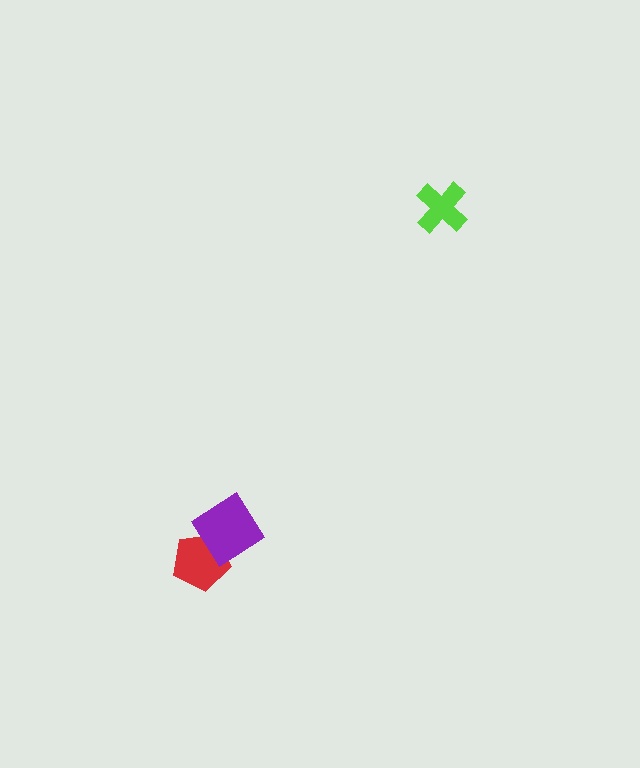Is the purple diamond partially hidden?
No, no other shape covers it.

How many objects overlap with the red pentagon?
1 object overlaps with the red pentagon.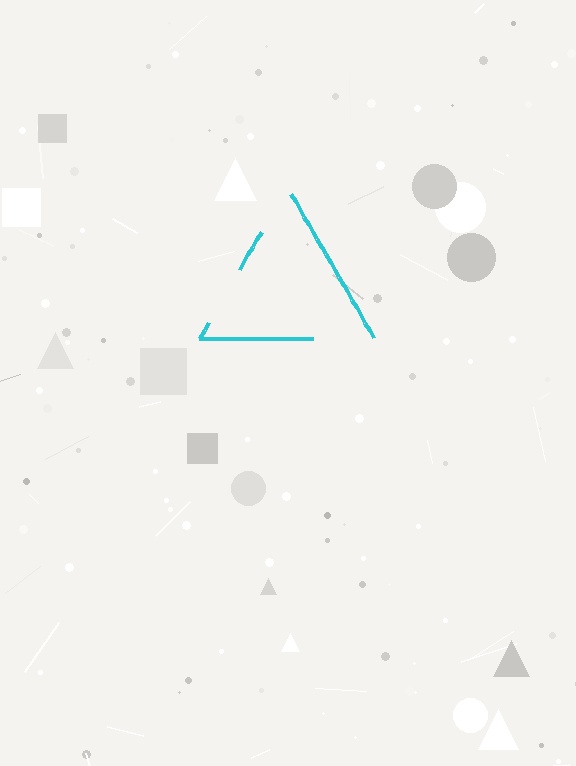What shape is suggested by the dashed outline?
The dashed outline suggests a triangle.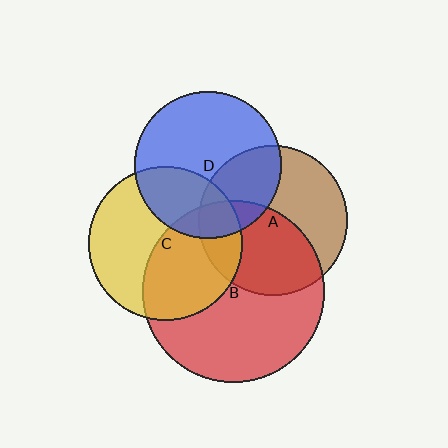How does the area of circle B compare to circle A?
Approximately 1.5 times.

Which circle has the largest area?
Circle B (red).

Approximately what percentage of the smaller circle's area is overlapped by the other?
Approximately 30%.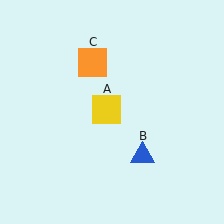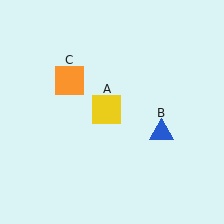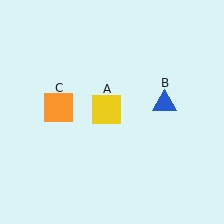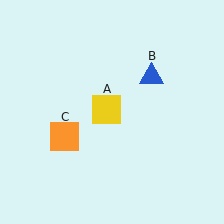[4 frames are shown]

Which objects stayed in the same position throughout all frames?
Yellow square (object A) remained stationary.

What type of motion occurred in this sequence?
The blue triangle (object B), orange square (object C) rotated counterclockwise around the center of the scene.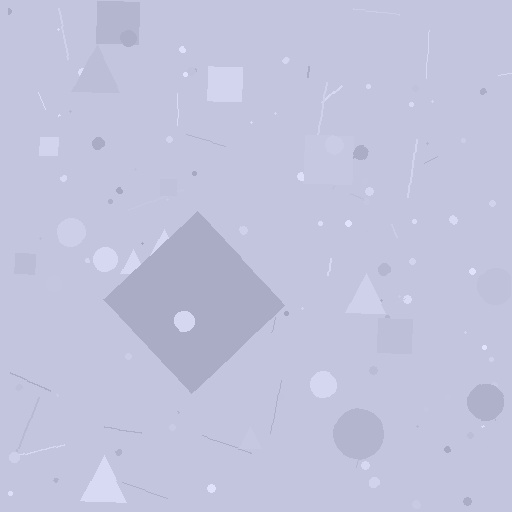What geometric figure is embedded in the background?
A diamond is embedded in the background.